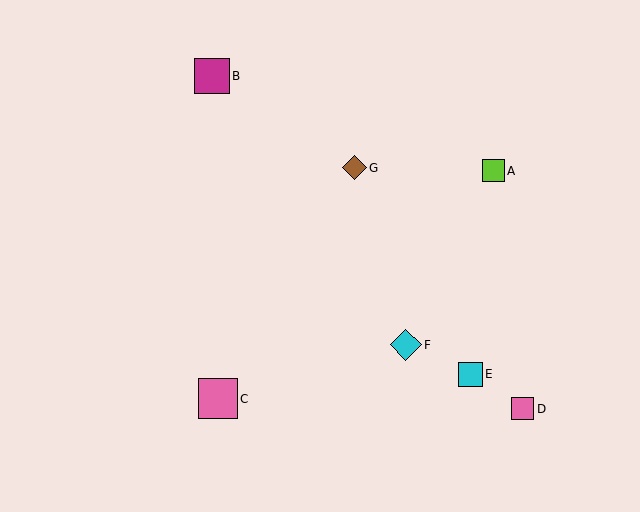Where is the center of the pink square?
The center of the pink square is at (218, 399).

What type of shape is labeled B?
Shape B is a magenta square.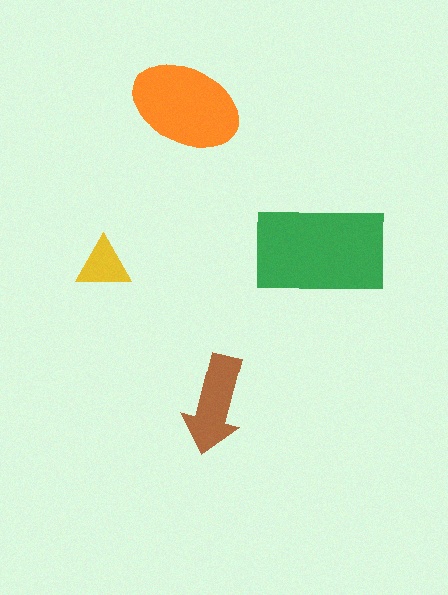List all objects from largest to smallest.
The green rectangle, the orange ellipse, the brown arrow, the yellow triangle.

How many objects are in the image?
There are 4 objects in the image.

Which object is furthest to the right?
The green rectangle is rightmost.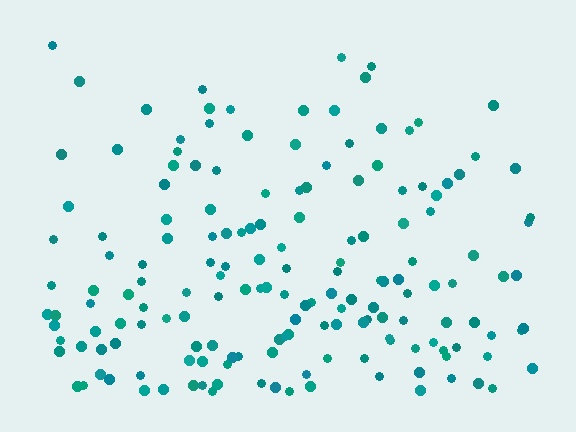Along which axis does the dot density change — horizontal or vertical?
Vertical.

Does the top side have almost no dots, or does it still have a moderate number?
Still a moderate number, just noticeably fewer than the bottom.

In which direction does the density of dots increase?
From top to bottom, with the bottom side densest.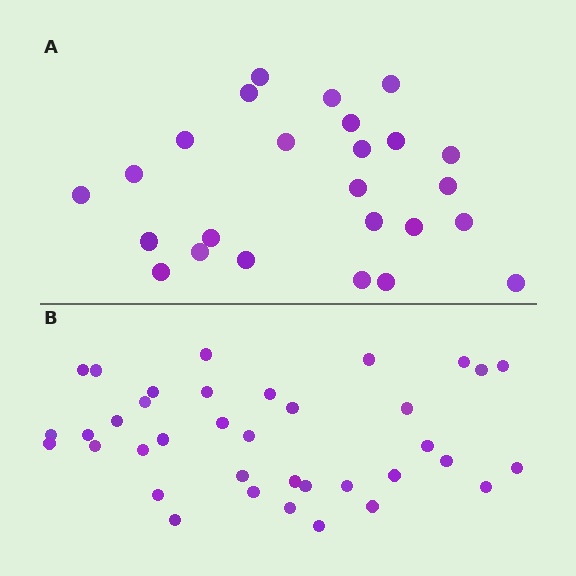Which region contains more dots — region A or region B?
Region B (the bottom region) has more dots.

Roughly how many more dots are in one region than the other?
Region B has roughly 12 or so more dots than region A.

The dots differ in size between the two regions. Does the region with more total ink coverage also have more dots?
No. Region A has more total ink coverage because its dots are larger, but region B actually contains more individual dots. Total area can be misleading — the number of items is what matters here.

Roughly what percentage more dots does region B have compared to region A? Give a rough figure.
About 50% more.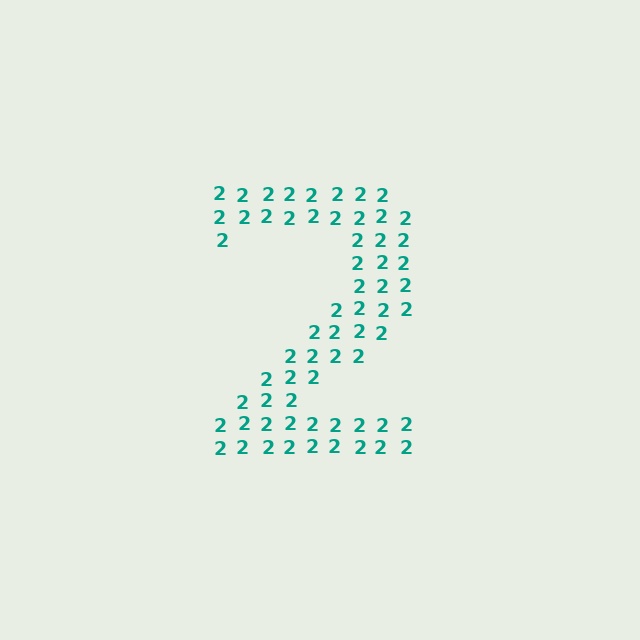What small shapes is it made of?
It is made of small digit 2's.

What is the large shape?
The large shape is the digit 2.